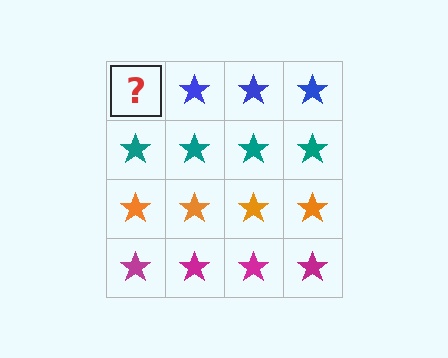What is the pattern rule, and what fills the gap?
The rule is that each row has a consistent color. The gap should be filled with a blue star.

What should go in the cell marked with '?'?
The missing cell should contain a blue star.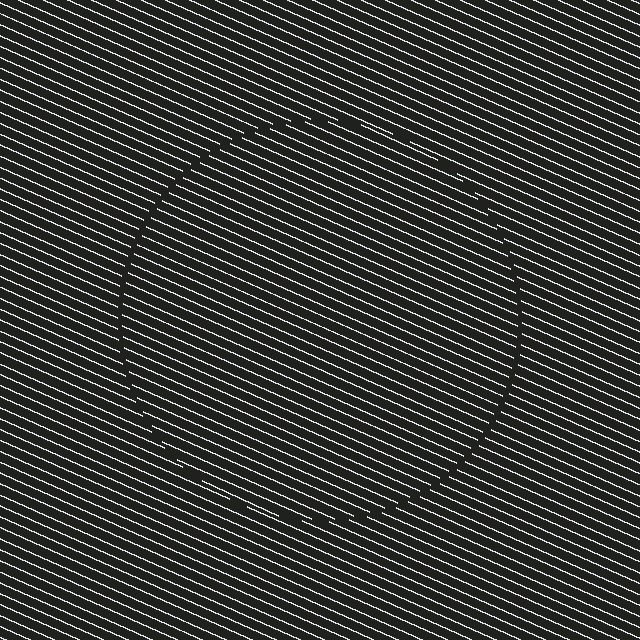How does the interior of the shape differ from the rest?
The interior of the shape contains the same grating, shifted by half a period — the contour is defined by the phase discontinuity where line-ends from the inner and outer gratings abut.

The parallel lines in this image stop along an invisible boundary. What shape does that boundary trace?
An illusory circle. The interior of the shape contains the same grating, shifted by half a period — the contour is defined by the phase discontinuity where line-ends from the inner and outer gratings abut.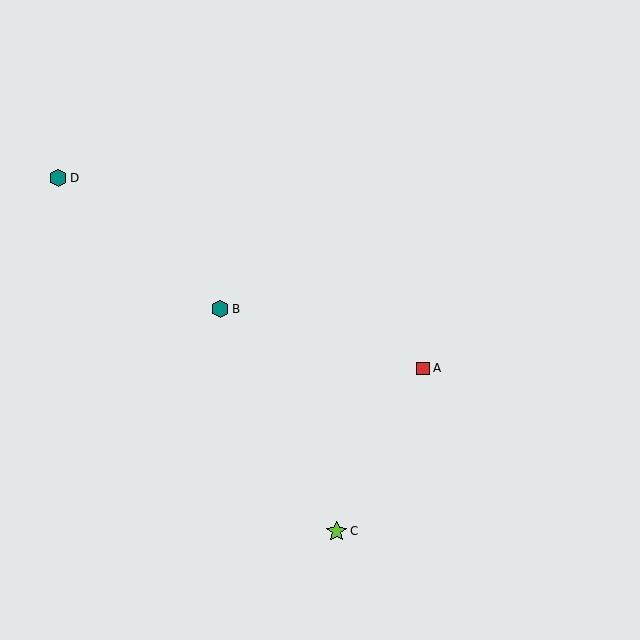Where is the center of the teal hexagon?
The center of the teal hexagon is at (220, 309).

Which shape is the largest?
The lime star (labeled C) is the largest.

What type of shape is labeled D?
Shape D is a teal hexagon.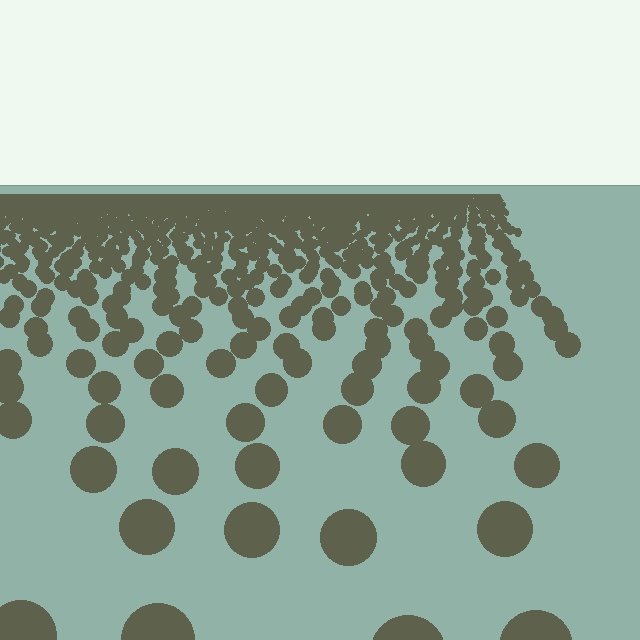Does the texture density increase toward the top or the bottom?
Density increases toward the top.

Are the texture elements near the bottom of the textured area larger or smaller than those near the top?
Larger. Near the bottom, elements are closer to the viewer and appear at a bigger on-screen size.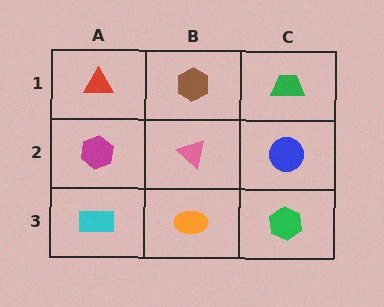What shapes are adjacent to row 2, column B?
A brown hexagon (row 1, column B), an orange ellipse (row 3, column B), a magenta hexagon (row 2, column A), a blue circle (row 2, column C).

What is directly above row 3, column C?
A blue circle.